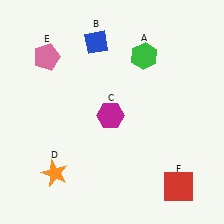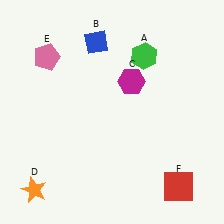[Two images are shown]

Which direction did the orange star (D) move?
The orange star (D) moved left.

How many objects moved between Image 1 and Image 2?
2 objects moved between the two images.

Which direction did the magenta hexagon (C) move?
The magenta hexagon (C) moved up.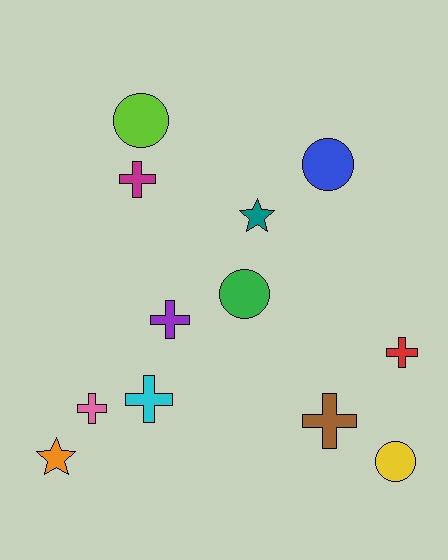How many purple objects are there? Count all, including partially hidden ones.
There is 1 purple object.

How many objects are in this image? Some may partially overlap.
There are 12 objects.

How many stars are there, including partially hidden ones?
There are 2 stars.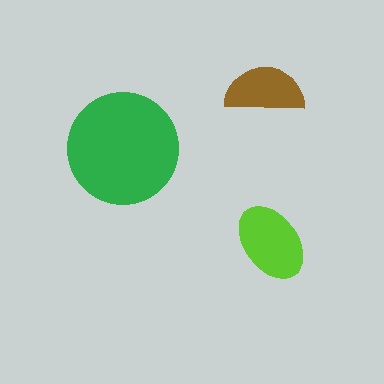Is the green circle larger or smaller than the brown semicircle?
Larger.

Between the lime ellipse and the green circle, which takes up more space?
The green circle.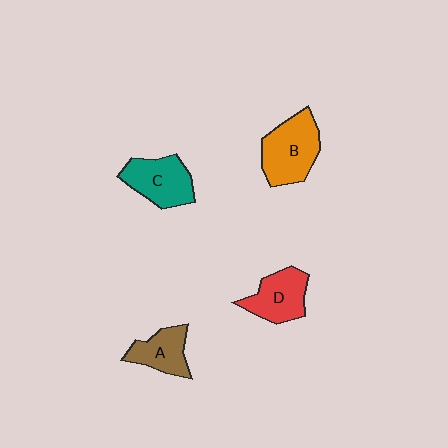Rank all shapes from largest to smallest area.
From largest to smallest: B (orange), C (teal), D (red), A (brown).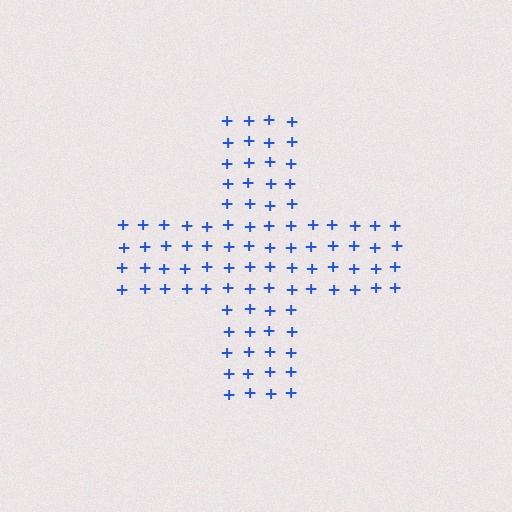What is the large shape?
The large shape is a cross.